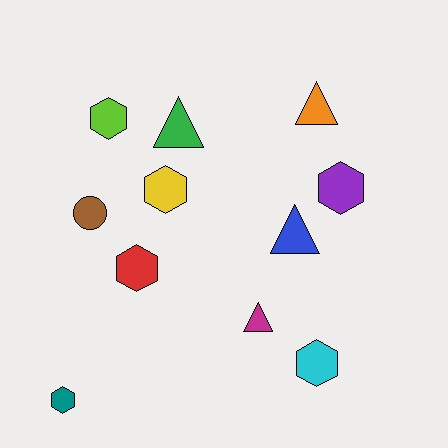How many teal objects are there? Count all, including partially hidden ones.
There is 1 teal object.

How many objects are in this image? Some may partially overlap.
There are 11 objects.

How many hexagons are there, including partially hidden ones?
There are 6 hexagons.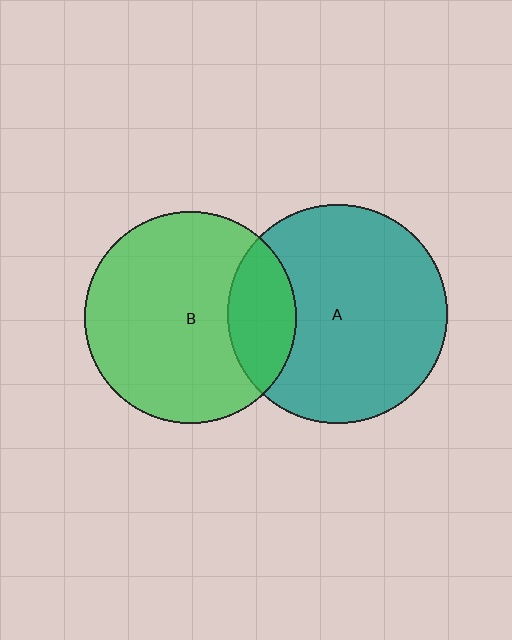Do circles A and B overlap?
Yes.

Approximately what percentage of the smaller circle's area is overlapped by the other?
Approximately 20%.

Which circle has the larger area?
Circle A (teal).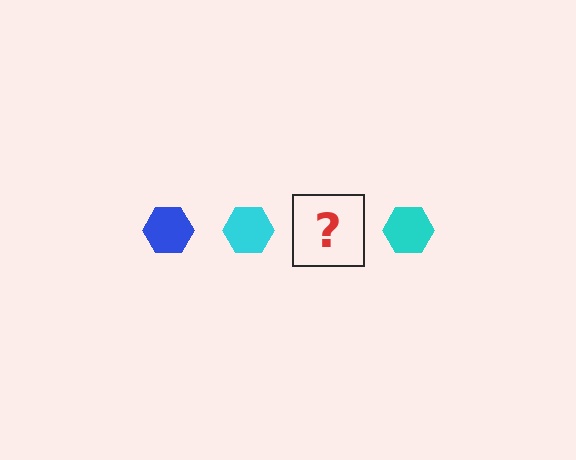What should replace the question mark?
The question mark should be replaced with a blue hexagon.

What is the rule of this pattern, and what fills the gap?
The rule is that the pattern cycles through blue, cyan hexagons. The gap should be filled with a blue hexagon.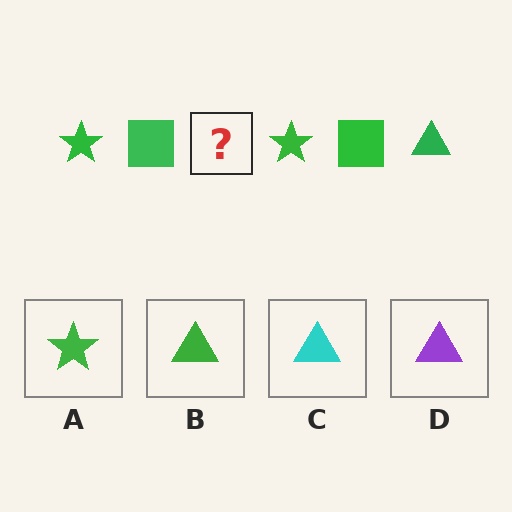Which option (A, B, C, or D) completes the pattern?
B.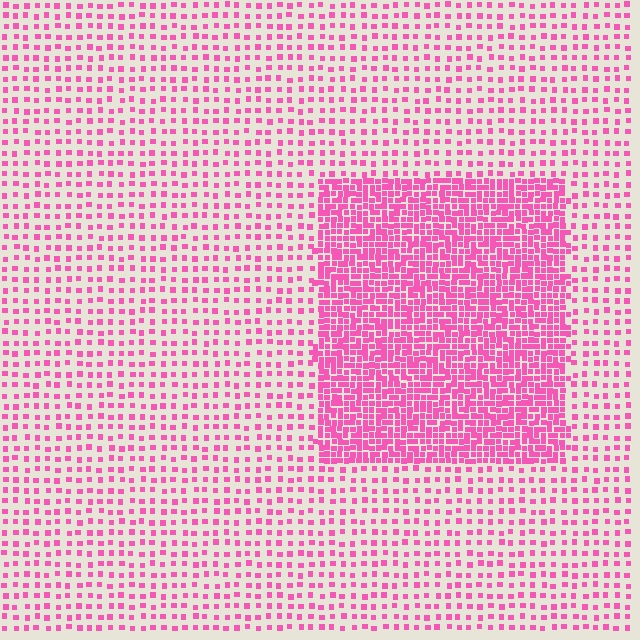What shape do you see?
I see a rectangle.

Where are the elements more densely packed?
The elements are more densely packed inside the rectangle boundary.